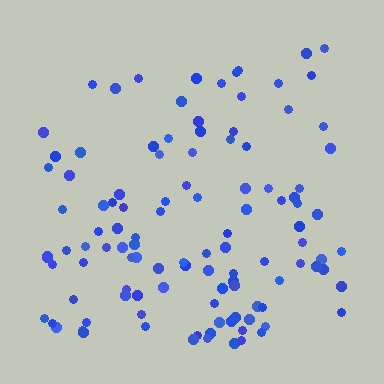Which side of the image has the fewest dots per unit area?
The top.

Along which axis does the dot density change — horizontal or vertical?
Vertical.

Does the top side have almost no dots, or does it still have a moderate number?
Still a moderate number, just noticeably fewer than the bottom.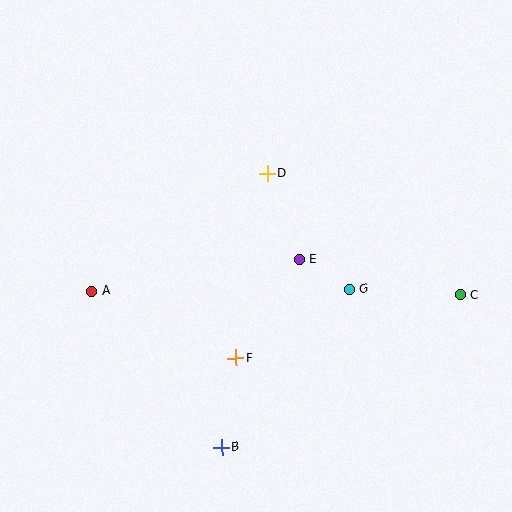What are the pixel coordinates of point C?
Point C is at (460, 295).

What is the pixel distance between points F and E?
The distance between F and E is 117 pixels.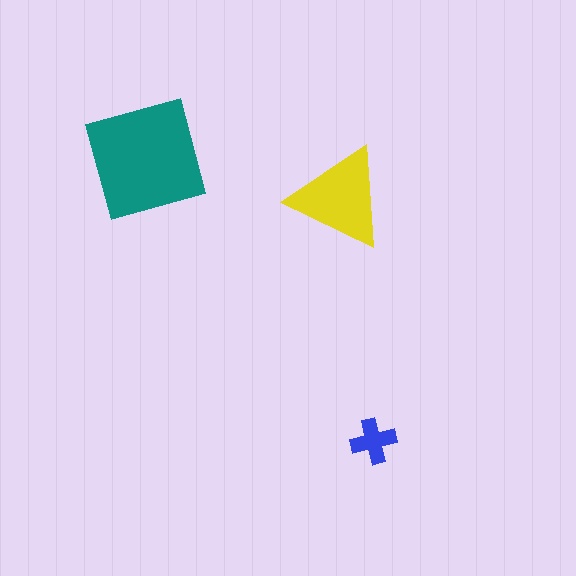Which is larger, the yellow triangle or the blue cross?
The yellow triangle.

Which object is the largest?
The teal square.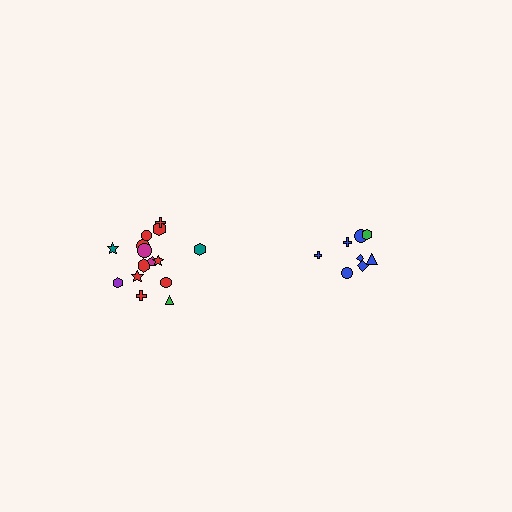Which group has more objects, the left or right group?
The left group.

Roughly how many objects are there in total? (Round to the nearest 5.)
Roughly 25 objects in total.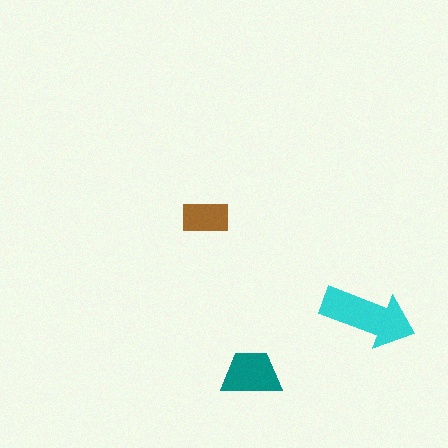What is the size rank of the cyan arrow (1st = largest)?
1st.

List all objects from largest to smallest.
The cyan arrow, the teal trapezoid, the brown rectangle.